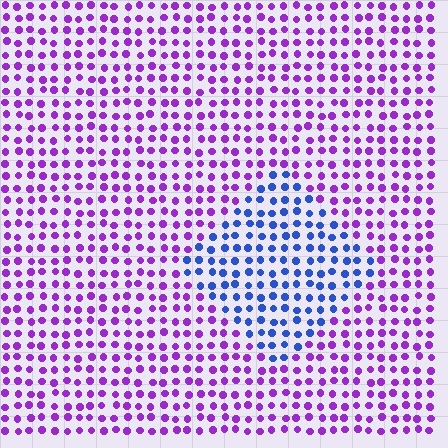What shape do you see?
I see a diamond.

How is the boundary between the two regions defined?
The boundary is defined purely by a slight shift in hue (about 58 degrees). Spacing, size, and orientation are identical on both sides.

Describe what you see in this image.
The image is filled with small purple elements in a uniform arrangement. A diamond-shaped region is visible where the elements are tinted to a slightly different hue, forming a subtle color boundary.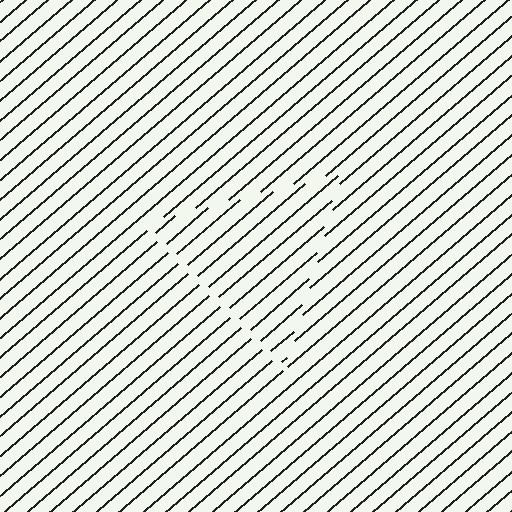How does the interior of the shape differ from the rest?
The interior of the shape contains the same grating, shifted by half a period — the contour is defined by the phase discontinuity where line-ends from the inner and outer gratings abut.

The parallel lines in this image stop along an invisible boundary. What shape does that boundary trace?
An illusory triangle. The interior of the shape contains the same grating, shifted by half a period — the contour is defined by the phase discontinuity where line-ends from the inner and outer gratings abut.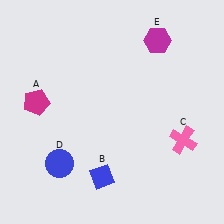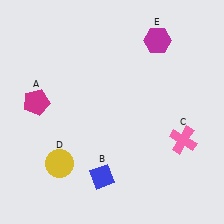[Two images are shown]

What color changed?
The circle (D) changed from blue in Image 1 to yellow in Image 2.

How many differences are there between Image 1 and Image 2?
There is 1 difference between the two images.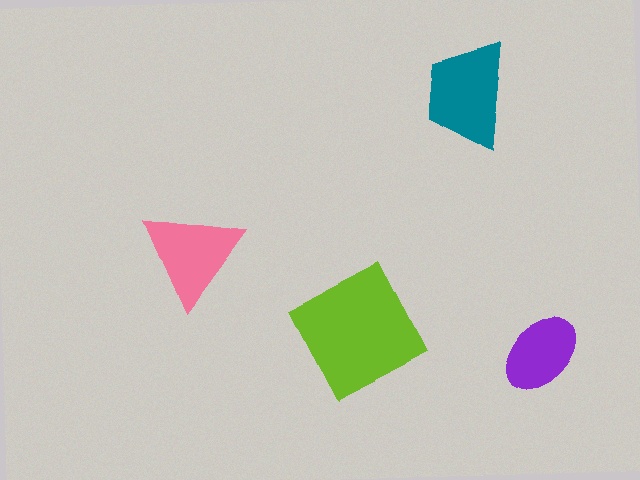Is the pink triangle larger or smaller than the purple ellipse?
Larger.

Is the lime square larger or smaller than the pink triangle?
Larger.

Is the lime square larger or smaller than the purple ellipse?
Larger.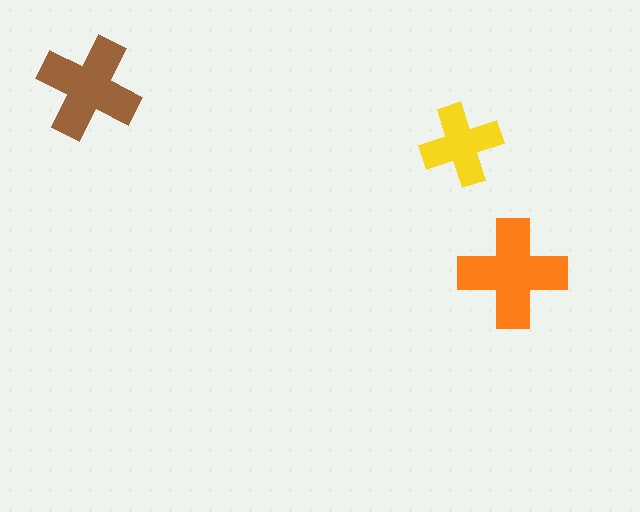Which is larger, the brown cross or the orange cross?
The orange one.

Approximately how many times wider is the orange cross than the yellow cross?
About 1.5 times wider.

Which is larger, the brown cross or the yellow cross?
The brown one.